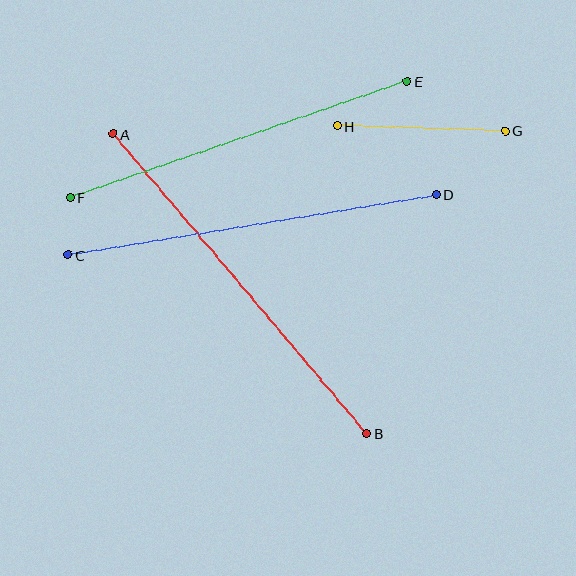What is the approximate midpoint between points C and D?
The midpoint is at approximately (252, 225) pixels.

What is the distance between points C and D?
The distance is approximately 373 pixels.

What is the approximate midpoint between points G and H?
The midpoint is at approximately (421, 128) pixels.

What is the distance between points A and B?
The distance is approximately 392 pixels.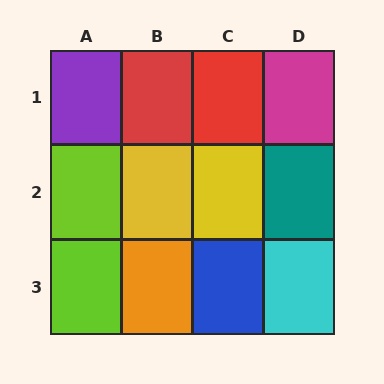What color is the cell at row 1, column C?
Red.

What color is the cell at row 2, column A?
Lime.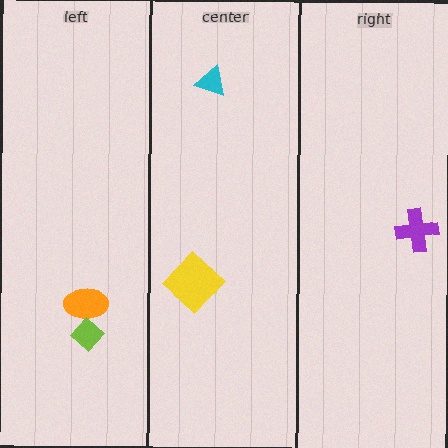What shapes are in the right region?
The purple cross.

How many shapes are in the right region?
1.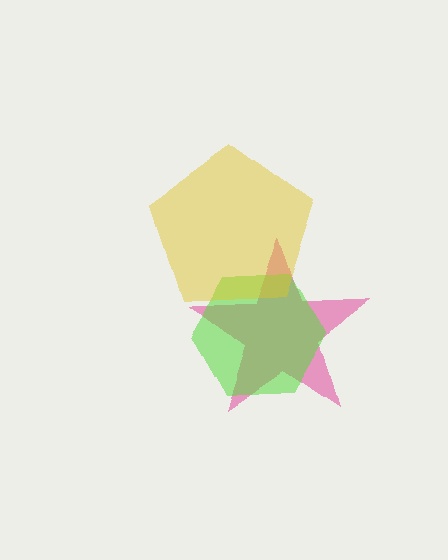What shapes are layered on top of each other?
The layered shapes are: a pink star, a lime hexagon, a yellow pentagon.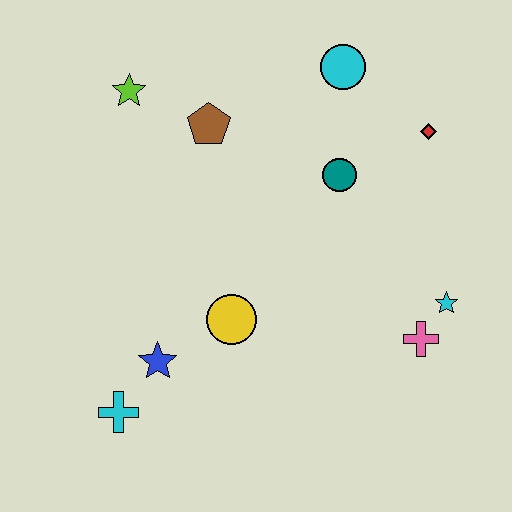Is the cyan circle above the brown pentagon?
Yes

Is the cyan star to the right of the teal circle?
Yes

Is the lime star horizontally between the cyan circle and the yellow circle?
No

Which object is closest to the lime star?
The brown pentagon is closest to the lime star.